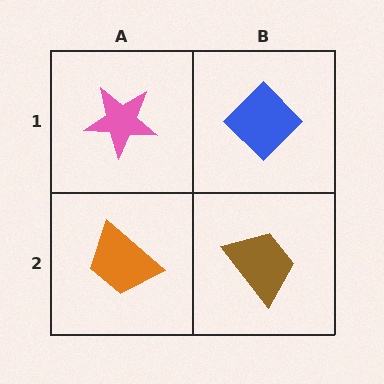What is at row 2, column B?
A brown trapezoid.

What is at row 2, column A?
An orange trapezoid.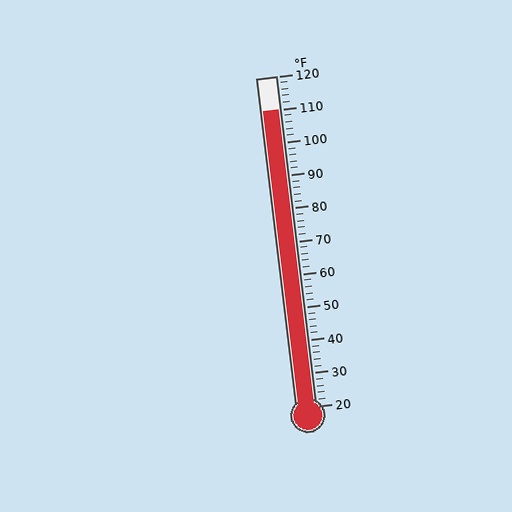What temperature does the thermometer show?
The thermometer shows approximately 110°F.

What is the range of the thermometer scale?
The thermometer scale ranges from 20°F to 120°F.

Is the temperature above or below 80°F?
The temperature is above 80°F.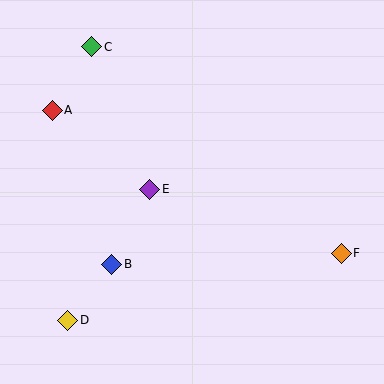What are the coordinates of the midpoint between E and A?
The midpoint between E and A is at (101, 150).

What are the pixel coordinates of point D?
Point D is at (68, 320).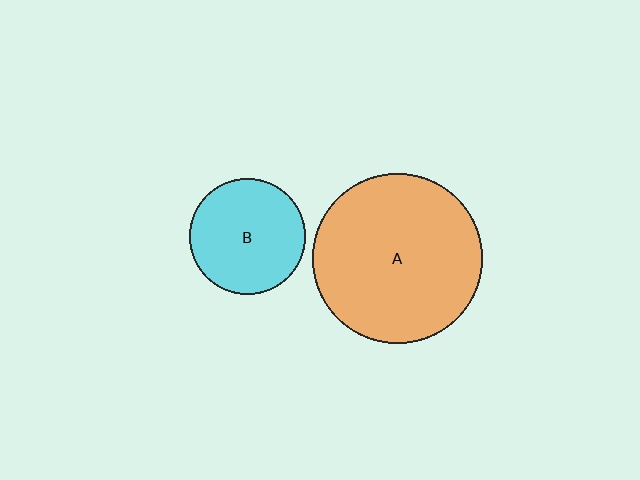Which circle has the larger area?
Circle A (orange).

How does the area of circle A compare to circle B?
Approximately 2.1 times.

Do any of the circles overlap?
No, none of the circles overlap.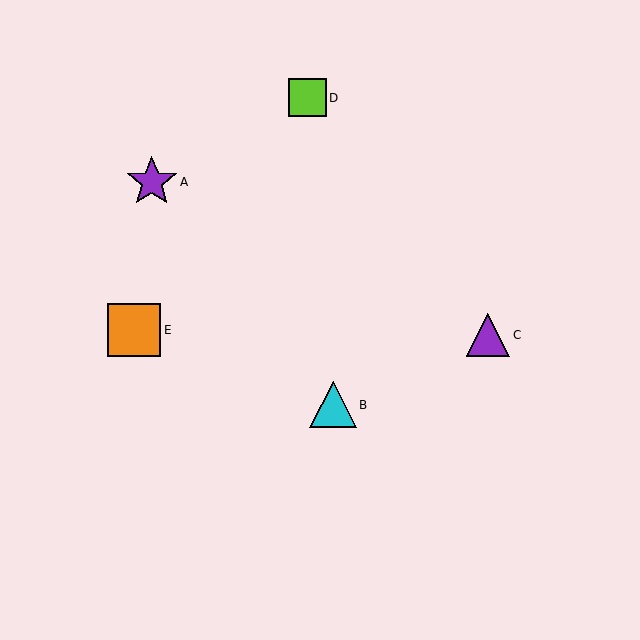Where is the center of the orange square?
The center of the orange square is at (134, 330).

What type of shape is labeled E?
Shape E is an orange square.